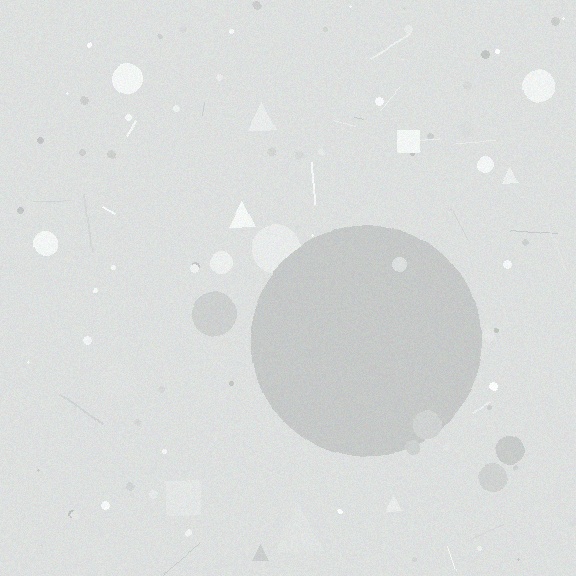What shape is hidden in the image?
A circle is hidden in the image.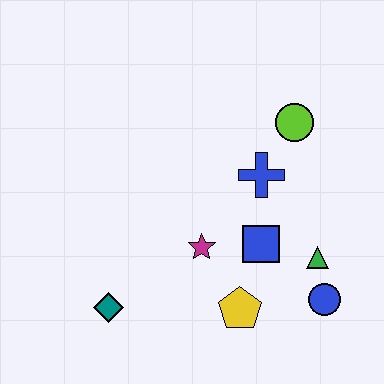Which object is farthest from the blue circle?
The teal diamond is farthest from the blue circle.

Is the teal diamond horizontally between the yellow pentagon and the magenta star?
No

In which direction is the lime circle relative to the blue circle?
The lime circle is above the blue circle.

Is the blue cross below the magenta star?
No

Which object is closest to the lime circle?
The blue cross is closest to the lime circle.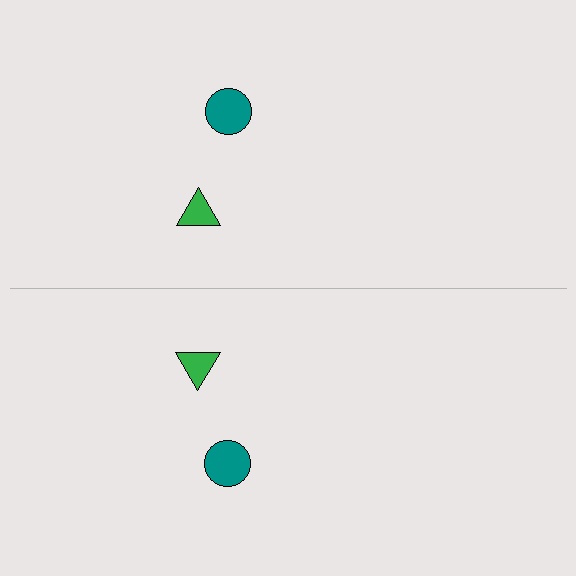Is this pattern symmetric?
Yes, this pattern has bilateral (reflection) symmetry.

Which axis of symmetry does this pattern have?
The pattern has a horizontal axis of symmetry running through the center of the image.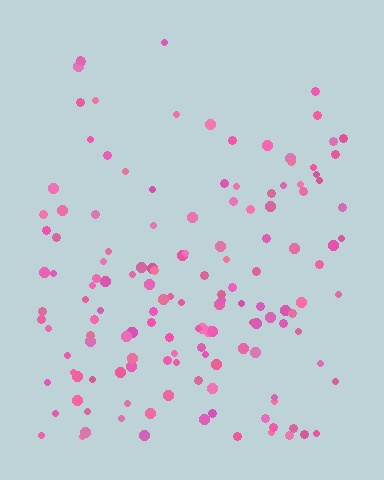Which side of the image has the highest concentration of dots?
The bottom.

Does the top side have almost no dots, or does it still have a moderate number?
Still a moderate number, just noticeably fewer than the bottom.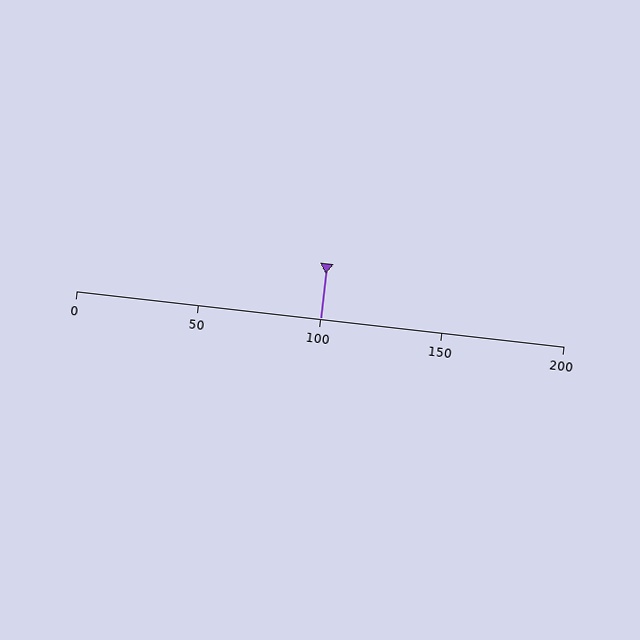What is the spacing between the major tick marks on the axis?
The major ticks are spaced 50 apart.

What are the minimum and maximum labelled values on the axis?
The axis runs from 0 to 200.